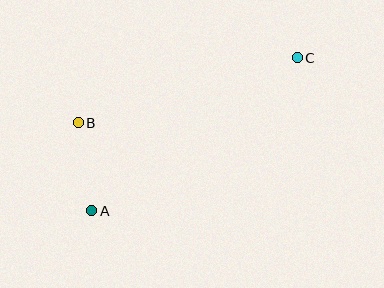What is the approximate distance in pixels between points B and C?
The distance between B and C is approximately 229 pixels.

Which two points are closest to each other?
Points A and B are closest to each other.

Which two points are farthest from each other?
Points A and C are farthest from each other.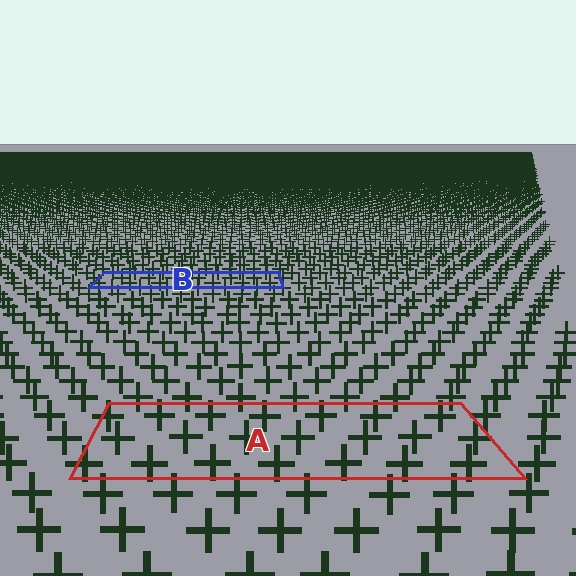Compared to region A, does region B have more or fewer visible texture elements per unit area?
Region B has more texture elements per unit area — they are packed more densely because it is farther away.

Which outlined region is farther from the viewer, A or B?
Region B is farther from the viewer — the texture elements inside it appear smaller and more densely packed.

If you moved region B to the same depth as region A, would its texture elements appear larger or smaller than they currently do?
They would appear larger. At a closer depth, the same texture elements are projected at a bigger on-screen size.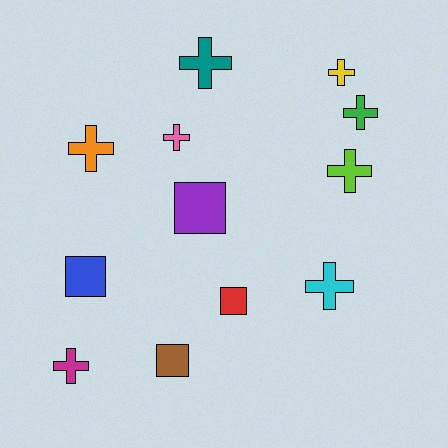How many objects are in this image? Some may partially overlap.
There are 12 objects.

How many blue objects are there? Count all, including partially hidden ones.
There is 1 blue object.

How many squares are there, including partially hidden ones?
There are 4 squares.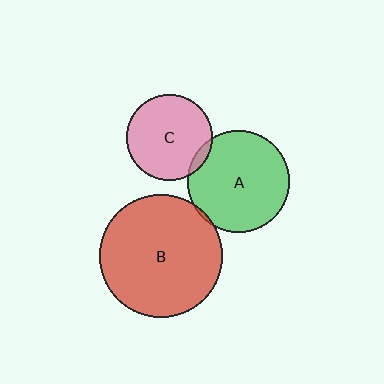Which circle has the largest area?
Circle B (red).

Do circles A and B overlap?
Yes.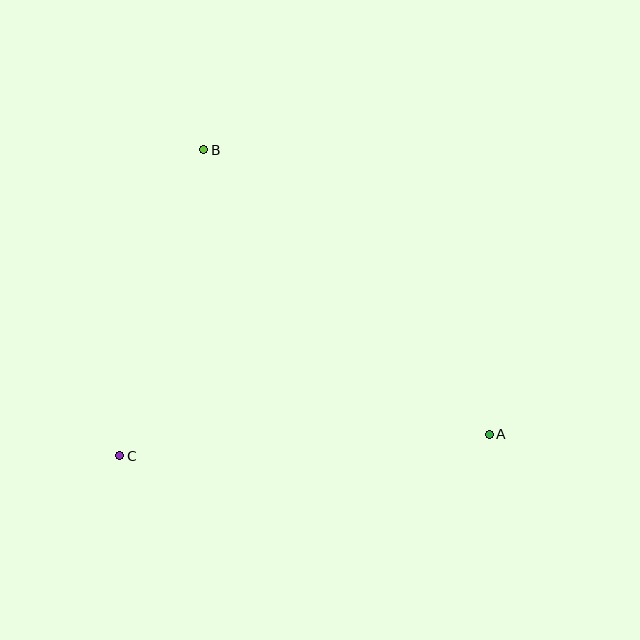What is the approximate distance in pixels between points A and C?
The distance between A and C is approximately 370 pixels.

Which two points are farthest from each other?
Points A and B are farthest from each other.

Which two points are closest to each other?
Points B and C are closest to each other.